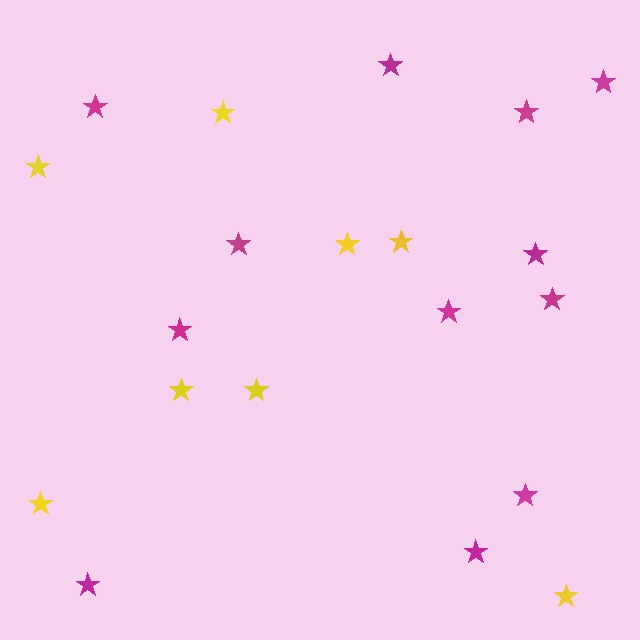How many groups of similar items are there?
There are 2 groups: one group of yellow stars (8) and one group of magenta stars (12).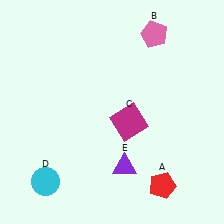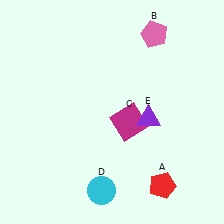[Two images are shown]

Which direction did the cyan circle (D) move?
The cyan circle (D) moved right.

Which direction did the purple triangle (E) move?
The purple triangle (E) moved up.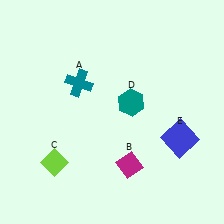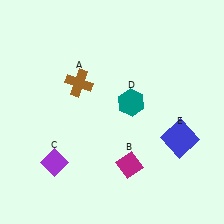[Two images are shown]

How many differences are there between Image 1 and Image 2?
There are 2 differences between the two images.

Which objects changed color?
A changed from teal to brown. C changed from lime to purple.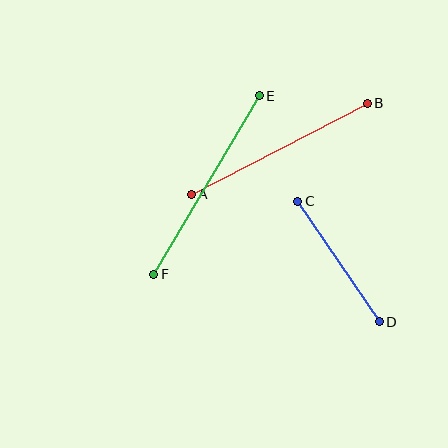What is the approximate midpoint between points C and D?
The midpoint is at approximately (339, 262) pixels.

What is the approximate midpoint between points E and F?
The midpoint is at approximately (206, 185) pixels.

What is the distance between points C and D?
The distance is approximately 145 pixels.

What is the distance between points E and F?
The distance is approximately 208 pixels.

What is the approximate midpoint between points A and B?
The midpoint is at approximately (279, 149) pixels.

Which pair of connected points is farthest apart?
Points E and F are farthest apart.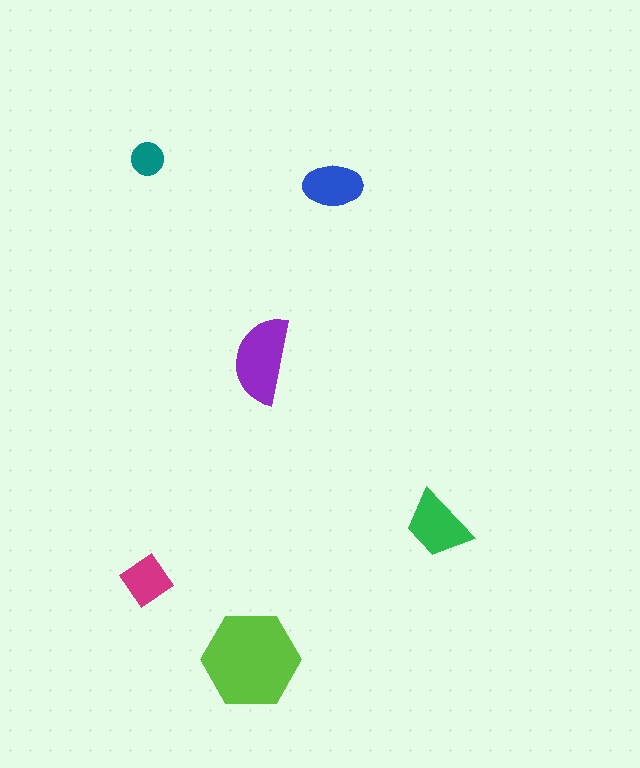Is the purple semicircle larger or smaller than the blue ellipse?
Larger.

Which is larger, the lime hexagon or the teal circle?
The lime hexagon.